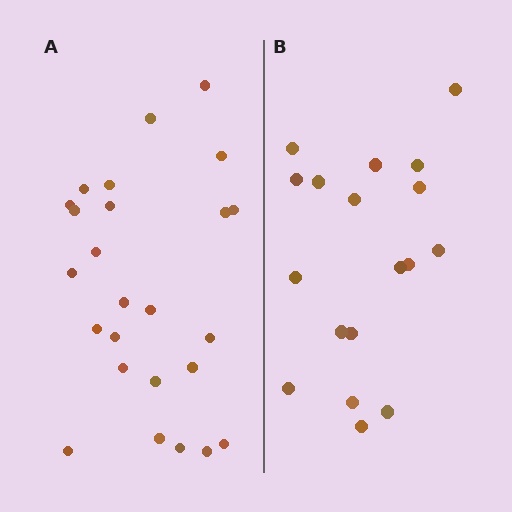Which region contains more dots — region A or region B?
Region A (the left region) has more dots.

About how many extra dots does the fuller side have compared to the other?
Region A has roughly 8 or so more dots than region B.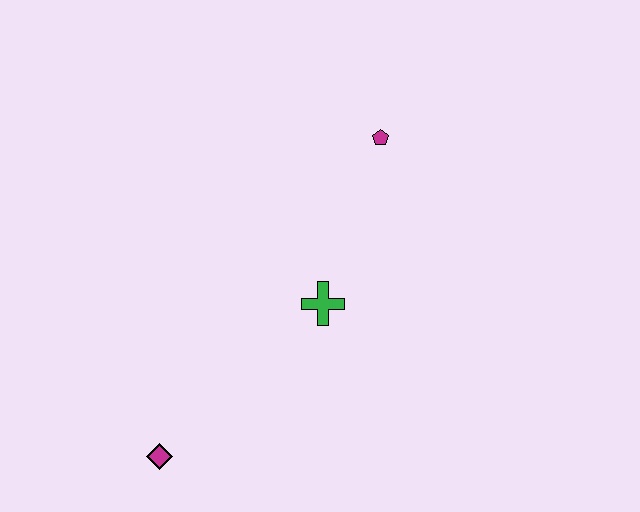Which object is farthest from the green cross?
The magenta diamond is farthest from the green cross.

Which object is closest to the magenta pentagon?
The green cross is closest to the magenta pentagon.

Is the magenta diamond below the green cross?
Yes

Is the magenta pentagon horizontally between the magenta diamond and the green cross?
No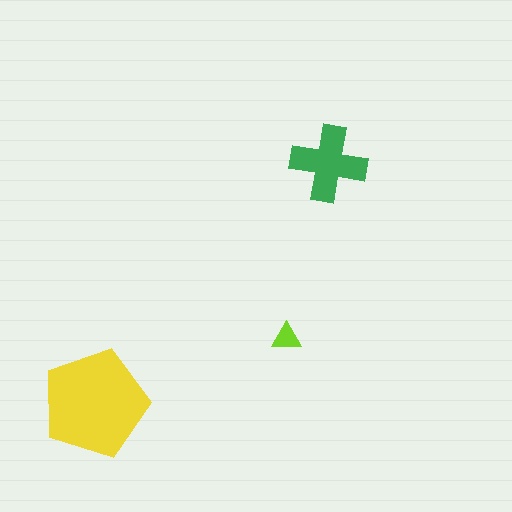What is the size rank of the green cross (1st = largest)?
2nd.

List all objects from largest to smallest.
The yellow pentagon, the green cross, the lime triangle.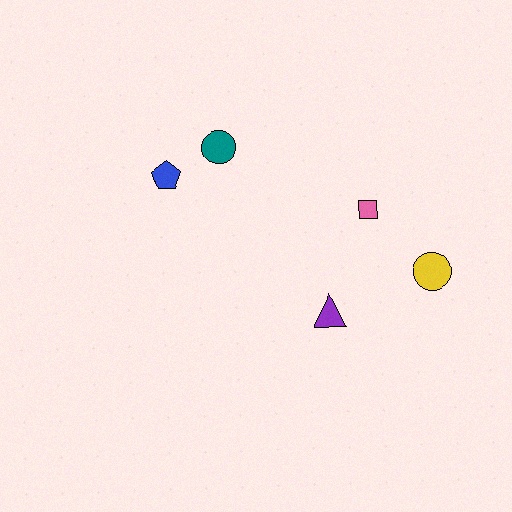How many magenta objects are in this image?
There are no magenta objects.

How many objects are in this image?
There are 5 objects.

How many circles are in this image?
There are 2 circles.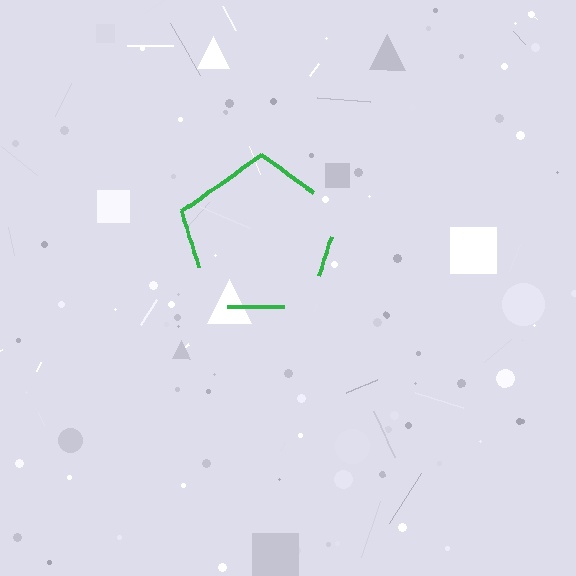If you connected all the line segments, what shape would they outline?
They would outline a pentagon.